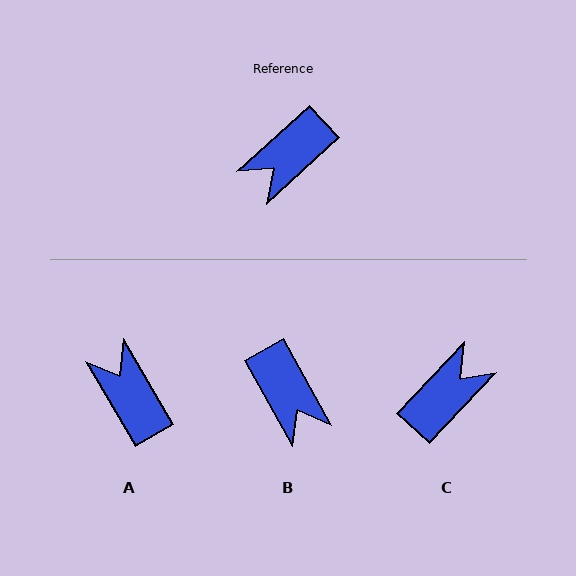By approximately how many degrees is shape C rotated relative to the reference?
Approximately 176 degrees clockwise.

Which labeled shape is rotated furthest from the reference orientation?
C, about 176 degrees away.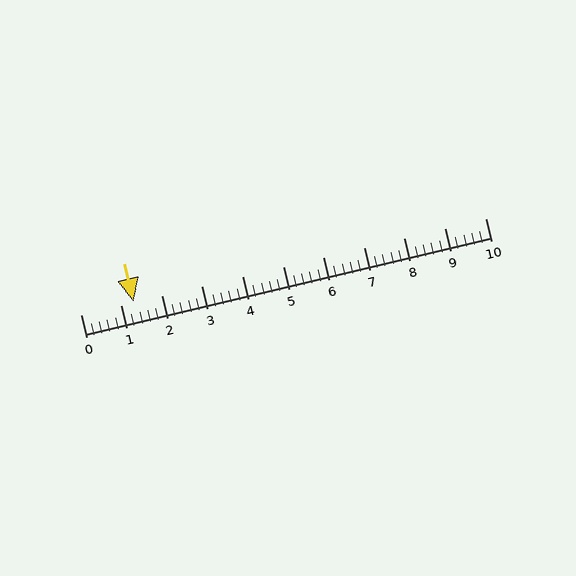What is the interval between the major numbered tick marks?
The major tick marks are spaced 1 units apart.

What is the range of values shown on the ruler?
The ruler shows values from 0 to 10.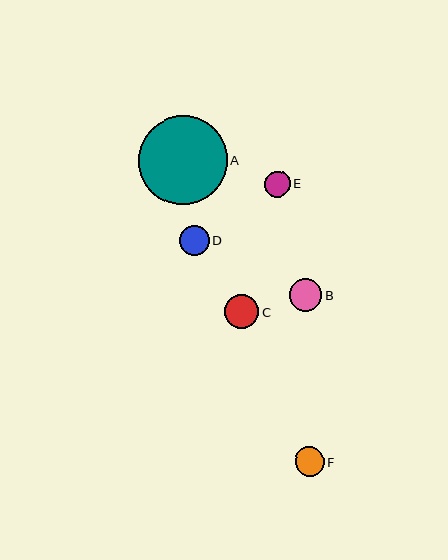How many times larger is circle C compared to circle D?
Circle C is approximately 1.2 times the size of circle D.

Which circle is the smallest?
Circle E is the smallest with a size of approximately 25 pixels.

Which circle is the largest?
Circle A is the largest with a size of approximately 89 pixels.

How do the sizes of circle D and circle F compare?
Circle D and circle F are approximately the same size.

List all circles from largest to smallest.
From largest to smallest: A, C, B, D, F, E.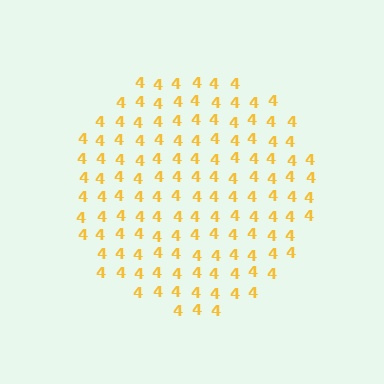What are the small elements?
The small elements are digit 4's.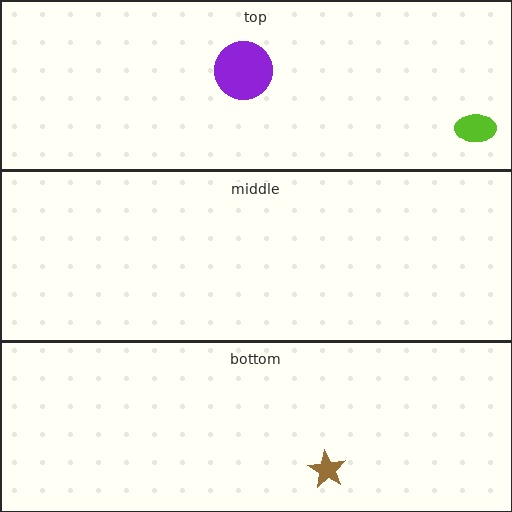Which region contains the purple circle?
The top region.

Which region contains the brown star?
The bottom region.